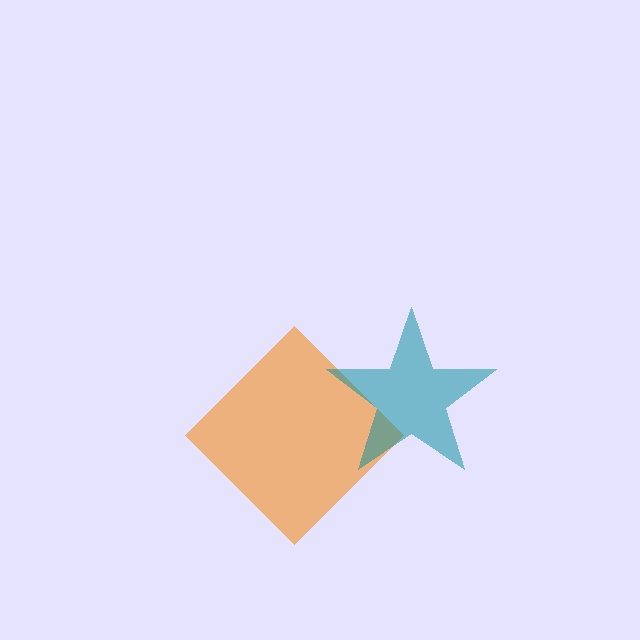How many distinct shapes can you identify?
There are 2 distinct shapes: an orange diamond, a teal star.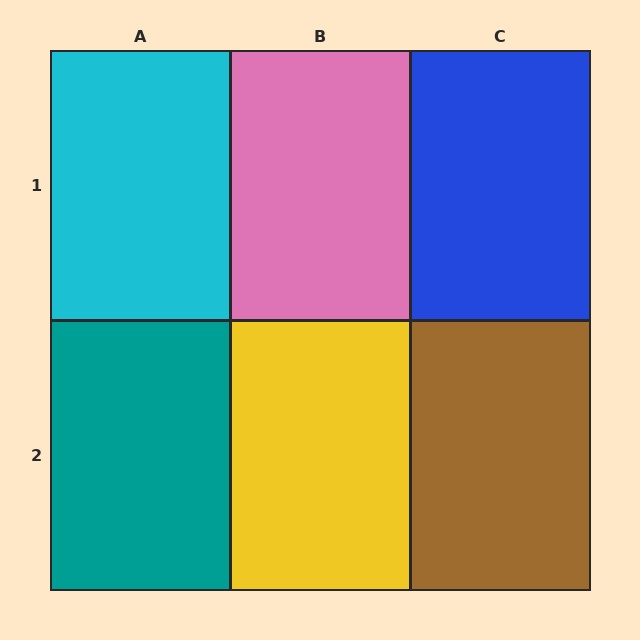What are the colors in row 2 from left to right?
Teal, yellow, brown.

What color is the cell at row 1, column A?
Cyan.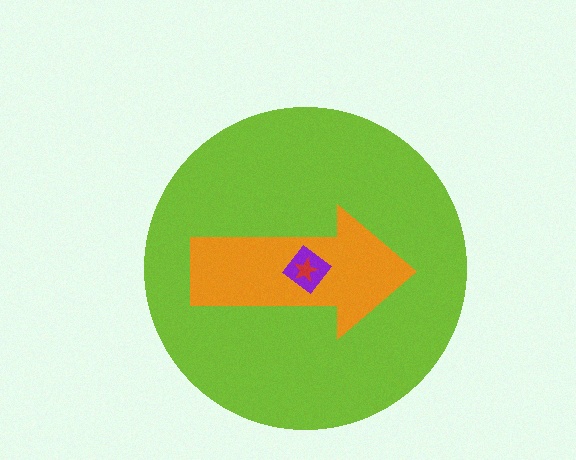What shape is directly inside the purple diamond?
The red star.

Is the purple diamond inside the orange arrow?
Yes.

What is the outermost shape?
The lime circle.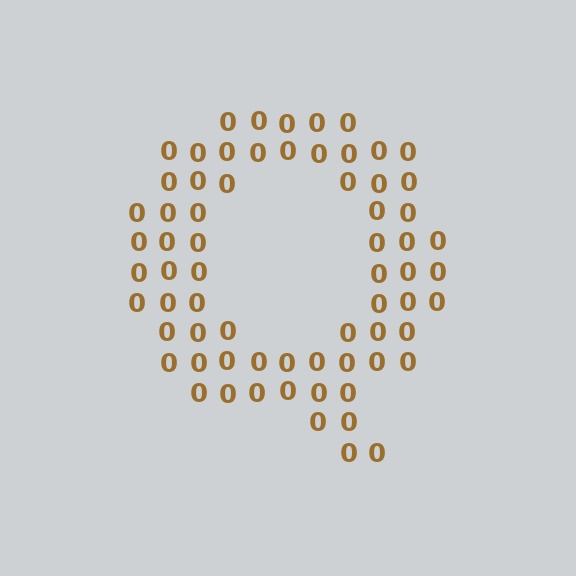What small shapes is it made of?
It is made of small digit 0's.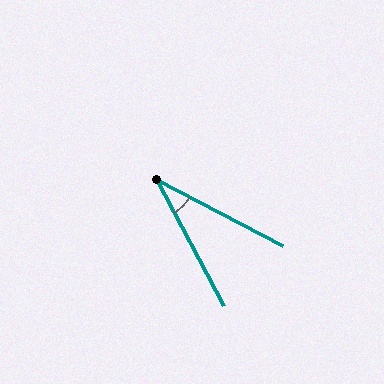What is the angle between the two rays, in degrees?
Approximately 34 degrees.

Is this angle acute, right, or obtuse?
It is acute.